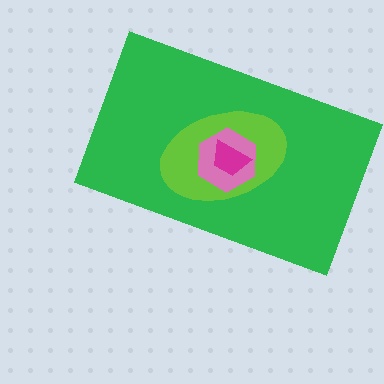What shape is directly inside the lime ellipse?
The pink hexagon.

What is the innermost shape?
The magenta trapezoid.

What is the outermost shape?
The green rectangle.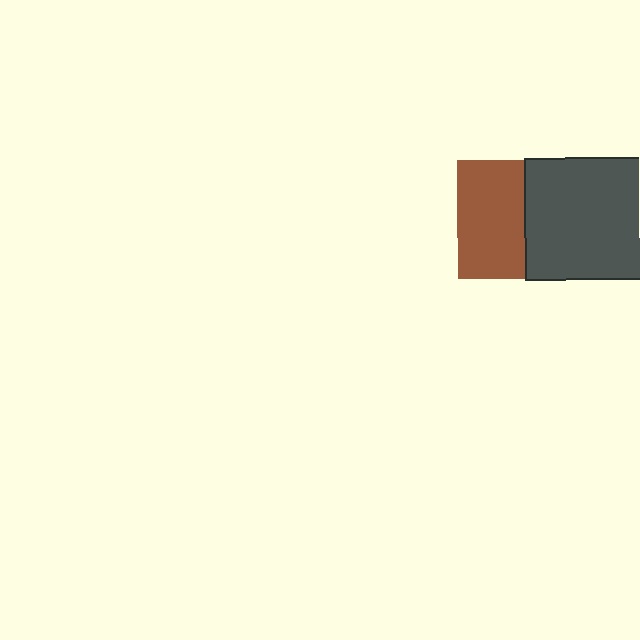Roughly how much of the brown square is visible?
About half of it is visible (roughly 58%).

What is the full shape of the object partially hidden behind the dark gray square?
The partially hidden object is a brown square.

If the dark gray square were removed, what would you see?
You would see the complete brown square.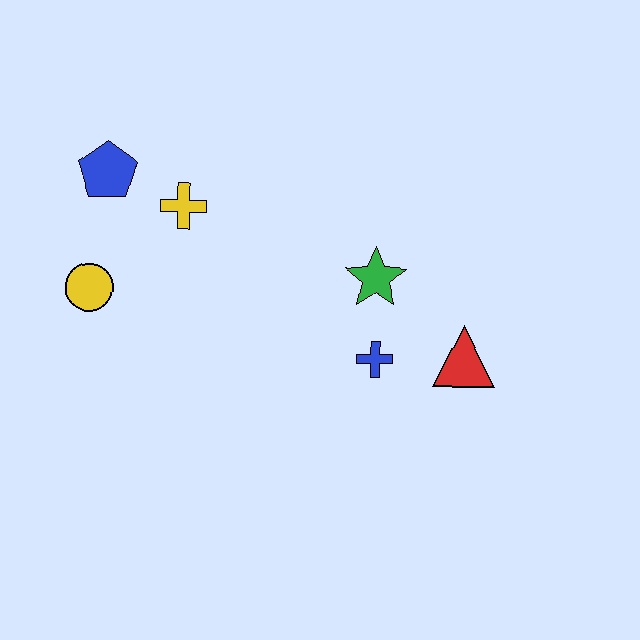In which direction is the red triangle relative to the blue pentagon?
The red triangle is to the right of the blue pentagon.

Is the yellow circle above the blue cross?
Yes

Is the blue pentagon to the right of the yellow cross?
No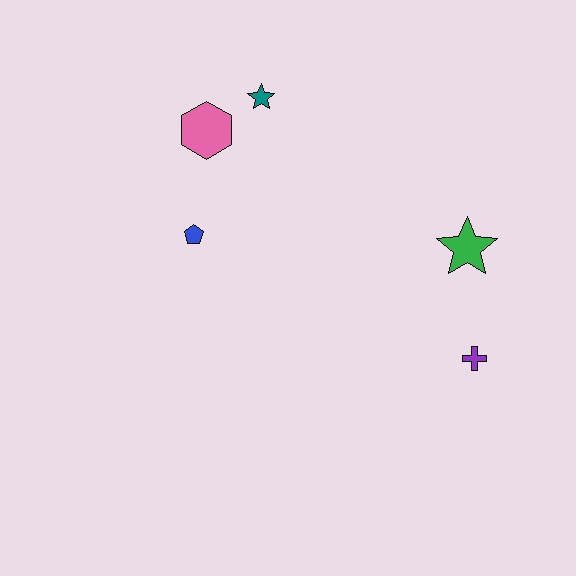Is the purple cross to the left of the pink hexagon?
No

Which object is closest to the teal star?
The pink hexagon is closest to the teal star.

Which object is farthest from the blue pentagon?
The purple cross is farthest from the blue pentagon.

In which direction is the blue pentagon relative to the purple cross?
The blue pentagon is to the left of the purple cross.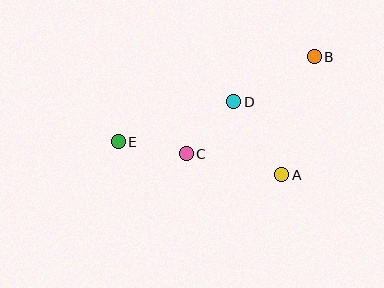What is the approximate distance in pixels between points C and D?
The distance between C and D is approximately 70 pixels.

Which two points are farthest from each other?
Points B and E are farthest from each other.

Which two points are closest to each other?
Points C and E are closest to each other.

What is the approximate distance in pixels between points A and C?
The distance between A and C is approximately 98 pixels.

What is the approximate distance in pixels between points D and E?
The distance between D and E is approximately 122 pixels.